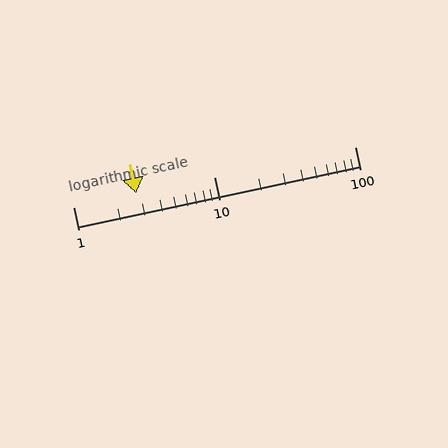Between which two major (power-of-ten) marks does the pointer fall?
The pointer is between 1 and 10.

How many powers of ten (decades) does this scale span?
The scale spans 2 decades, from 1 to 100.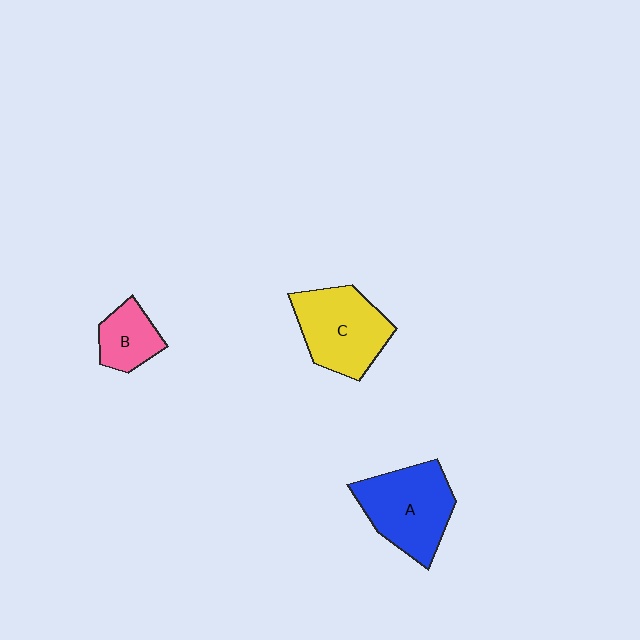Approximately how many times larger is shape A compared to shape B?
Approximately 2.0 times.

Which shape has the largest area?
Shape A (blue).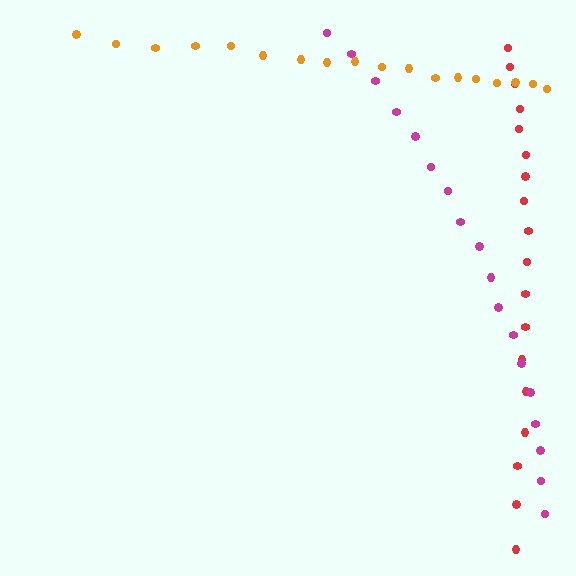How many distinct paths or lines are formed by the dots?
There are 3 distinct paths.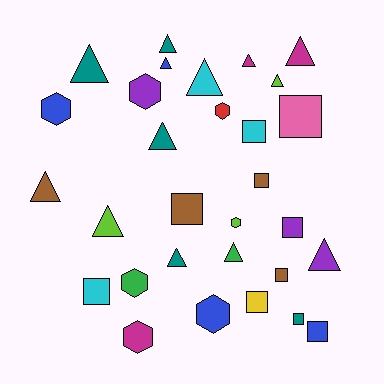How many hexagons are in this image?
There are 7 hexagons.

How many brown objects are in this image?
There are 4 brown objects.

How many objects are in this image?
There are 30 objects.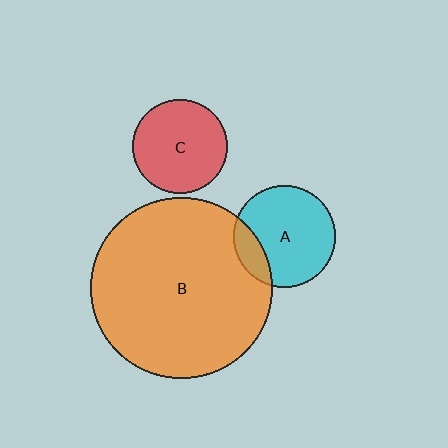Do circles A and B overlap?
Yes.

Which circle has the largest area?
Circle B (orange).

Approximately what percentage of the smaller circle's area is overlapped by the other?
Approximately 15%.